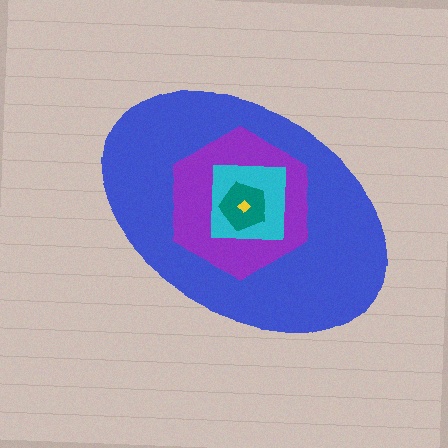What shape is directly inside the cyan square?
The teal pentagon.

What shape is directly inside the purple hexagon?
The cyan square.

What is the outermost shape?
The blue ellipse.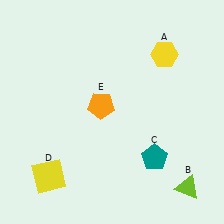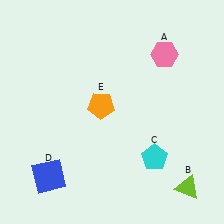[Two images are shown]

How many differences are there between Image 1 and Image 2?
There are 3 differences between the two images.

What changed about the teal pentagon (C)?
In Image 1, C is teal. In Image 2, it changed to cyan.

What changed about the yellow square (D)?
In Image 1, D is yellow. In Image 2, it changed to blue.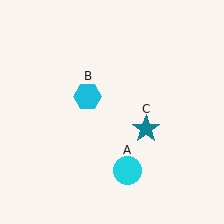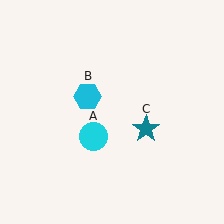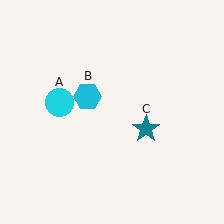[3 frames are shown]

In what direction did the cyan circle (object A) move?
The cyan circle (object A) moved up and to the left.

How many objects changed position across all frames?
1 object changed position: cyan circle (object A).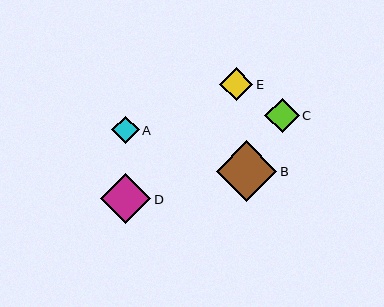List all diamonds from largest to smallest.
From largest to smallest: B, D, C, E, A.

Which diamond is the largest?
Diamond B is the largest with a size of approximately 61 pixels.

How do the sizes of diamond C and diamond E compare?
Diamond C and diamond E are approximately the same size.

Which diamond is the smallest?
Diamond A is the smallest with a size of approximately 28 pixels.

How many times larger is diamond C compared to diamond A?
Diamond C is approximately 1.3 times the size of diamond A.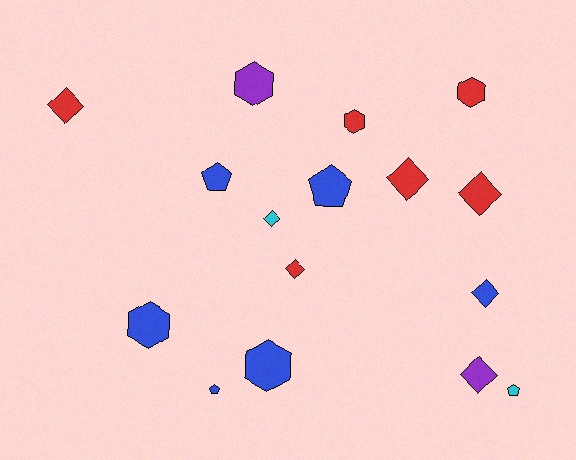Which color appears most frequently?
Red, with 6 objects.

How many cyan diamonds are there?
There is 1 cyan diamond.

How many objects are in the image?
There are 16 objects.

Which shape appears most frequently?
Diamond, with 7 objects.